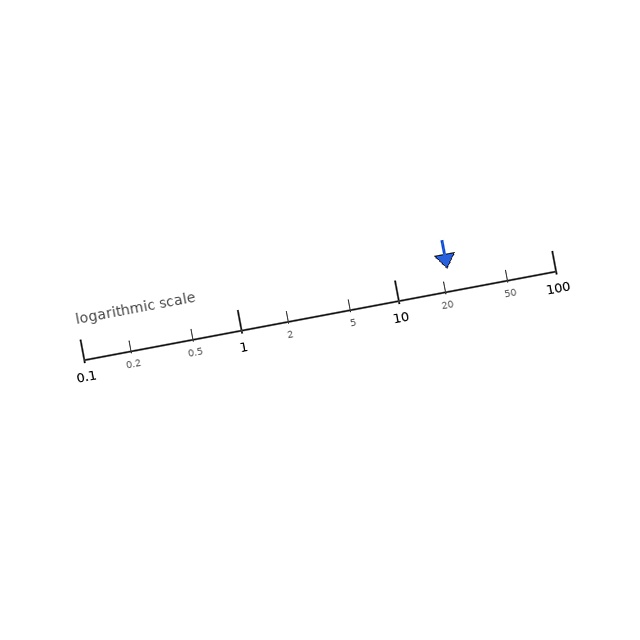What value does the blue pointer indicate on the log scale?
The pointer indicates approximately 22.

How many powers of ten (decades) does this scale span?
The scale spans 3 decades, from 0.1 to 100.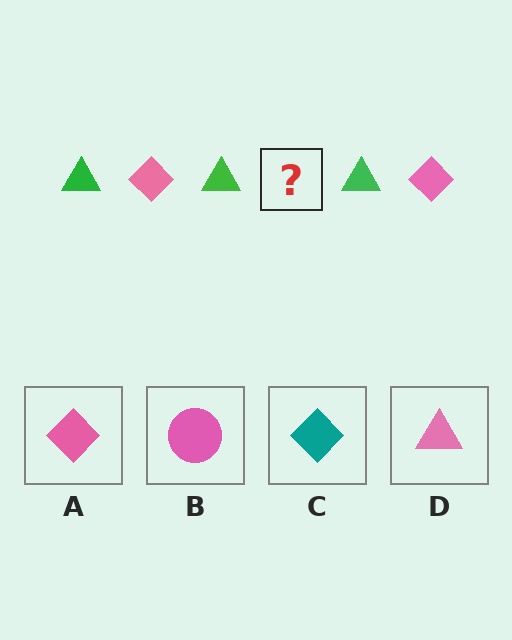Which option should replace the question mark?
Option A.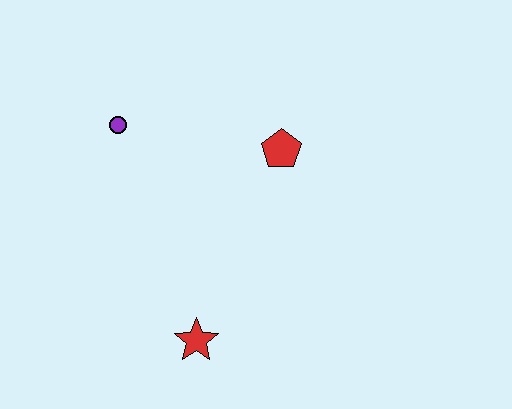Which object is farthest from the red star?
The purple circle is farthest from the red star.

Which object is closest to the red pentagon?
The purple circle is closest to the red pentagon.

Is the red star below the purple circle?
Yes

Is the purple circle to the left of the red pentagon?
Yes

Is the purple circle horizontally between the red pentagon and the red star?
No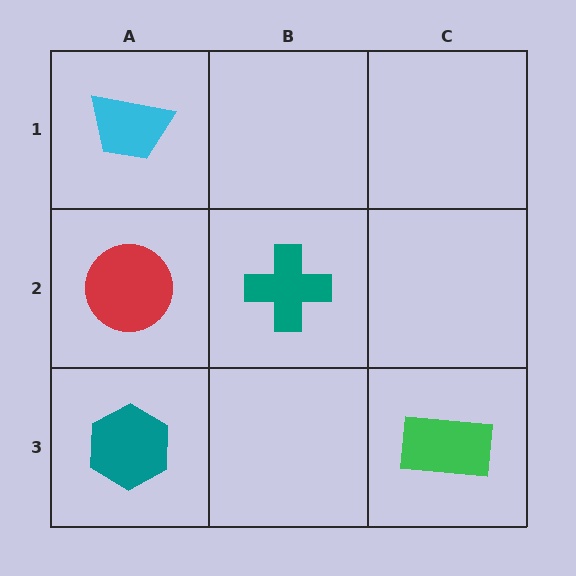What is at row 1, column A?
A cyan trapezoid.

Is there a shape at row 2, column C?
No, that cell is empty.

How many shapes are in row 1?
1 shape.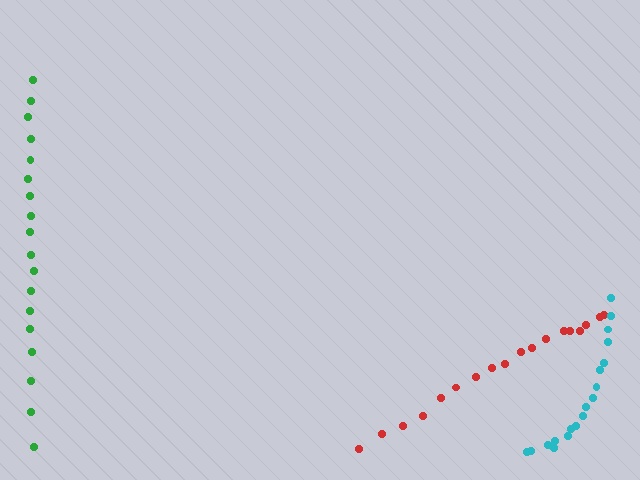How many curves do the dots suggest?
There are 3 distinct paths.